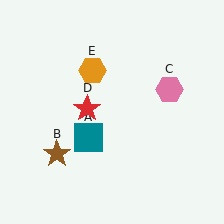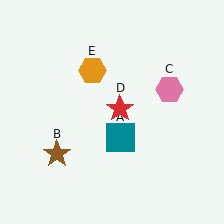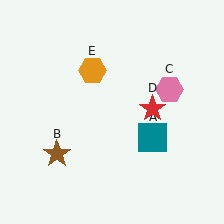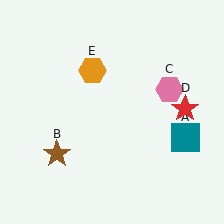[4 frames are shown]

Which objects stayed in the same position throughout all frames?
Brown star (object B) and pink hexagon (object C) and orange hexagon (object E) remained stationary.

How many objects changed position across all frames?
2 objects changed position: teal square (object A), red star (object D).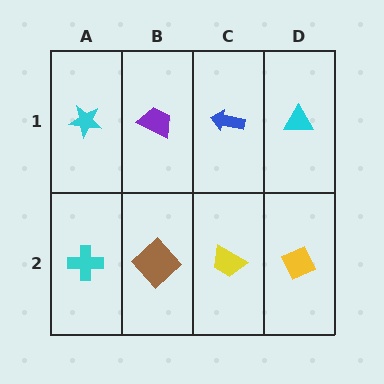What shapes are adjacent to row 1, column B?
A brown diamond (row 2, column B), a cyan star (row 1, column A), a blue arrow (row 1, column C).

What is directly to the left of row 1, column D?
A blue arrow.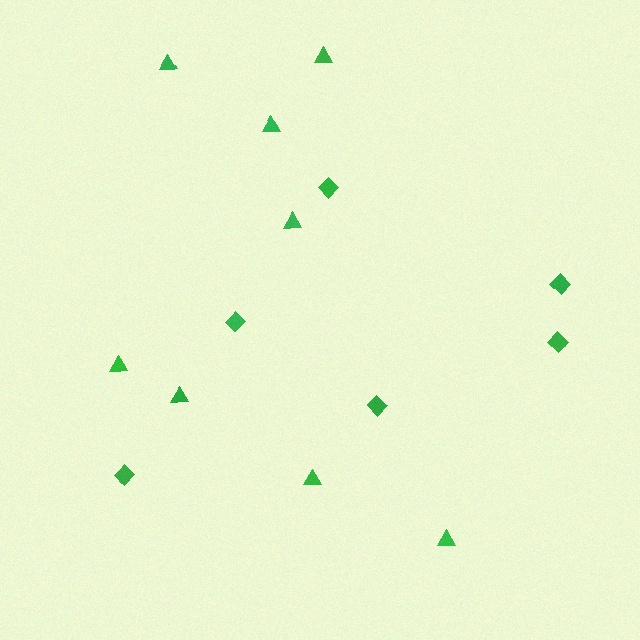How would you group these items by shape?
There are 2 groups: one group of triangles (8) and one group of diamonds (6).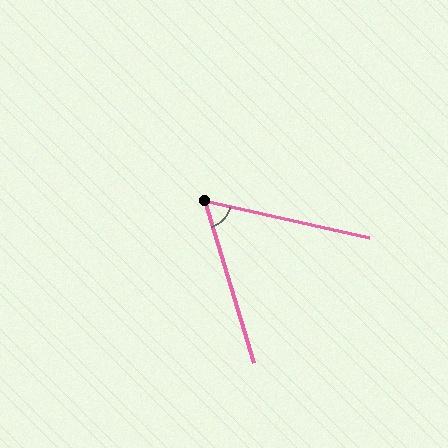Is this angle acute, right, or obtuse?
It is acute.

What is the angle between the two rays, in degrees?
Approximately 60 degrees.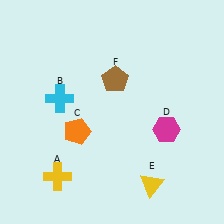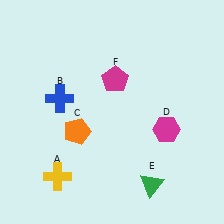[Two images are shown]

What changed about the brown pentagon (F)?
In Image 1, F is brown. In Image 2, it changed to magenta.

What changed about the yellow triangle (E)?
In Image 1, E is yellow. In Image 2, it changed to green.